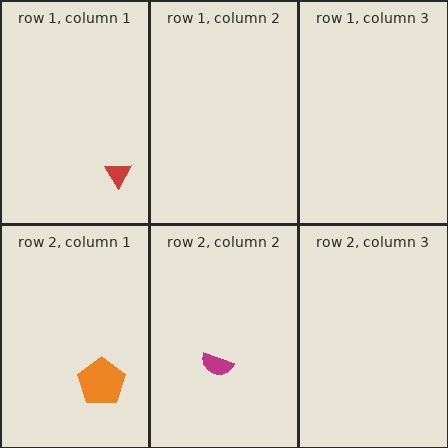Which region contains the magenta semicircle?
The row 2, column 2 region.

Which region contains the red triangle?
The row 1, column 1 region.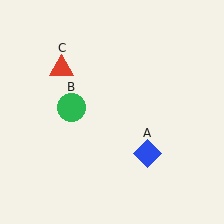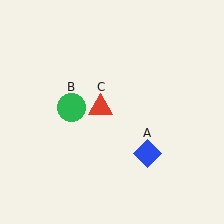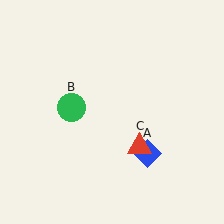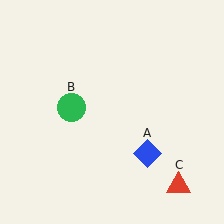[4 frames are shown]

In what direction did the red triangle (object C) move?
The red triangle (object C) moved down and to the right.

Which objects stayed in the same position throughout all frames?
Blue diamond (object A) and green circle (object B) remained stationary.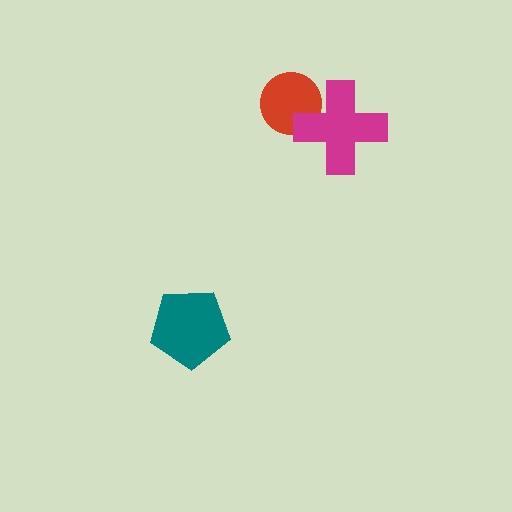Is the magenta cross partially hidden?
No, no other shape covers it.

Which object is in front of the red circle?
The magenta cross is in front of the red circle.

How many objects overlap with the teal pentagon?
0 objects overlap with the teal pentagon.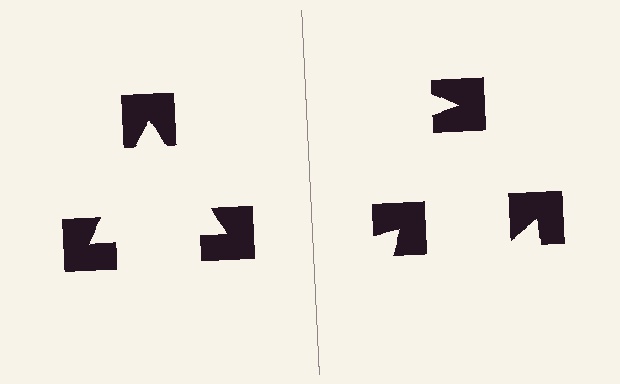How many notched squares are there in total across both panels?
6 — 3 on each side.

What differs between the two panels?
The notched squares are positioned identically on both sides; only the wedge orientations differ. On the left they align to a triangle; on the right they are misaligned.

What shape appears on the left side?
An illusory triangle.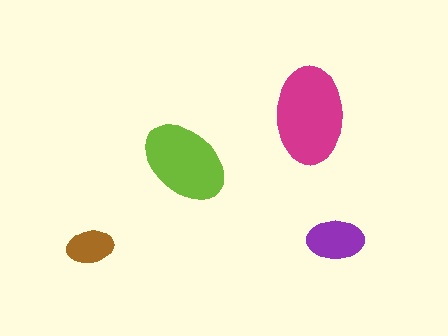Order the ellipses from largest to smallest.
the magenta one, the lime one, the purple one, the brown one.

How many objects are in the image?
There are 4 objects in the image.